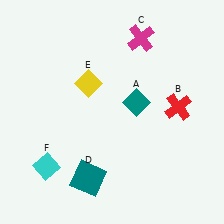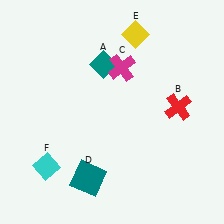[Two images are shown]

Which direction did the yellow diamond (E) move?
The yellow diamond (E) moved up.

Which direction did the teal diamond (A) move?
The teal diamond (A) moved up.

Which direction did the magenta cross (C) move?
The magenta cross (C) moved down.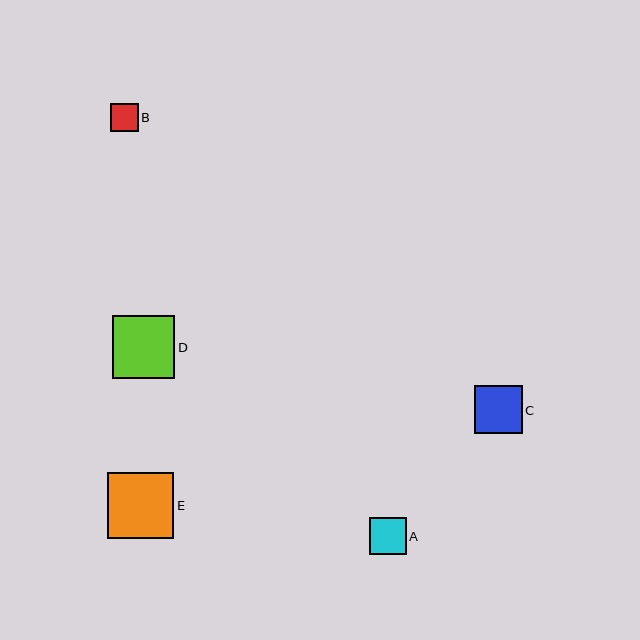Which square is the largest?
Square E is the largest with a size of approximately 66 pixels.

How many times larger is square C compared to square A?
Square C is approximately 1.3 times the size of square A.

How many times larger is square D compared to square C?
Square D is approximately 1.3 times the size of square C.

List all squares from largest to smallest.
From largest to smallest: E, D, C, A, B.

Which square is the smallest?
Square B is the smallest with a size of approximately 27 pixels.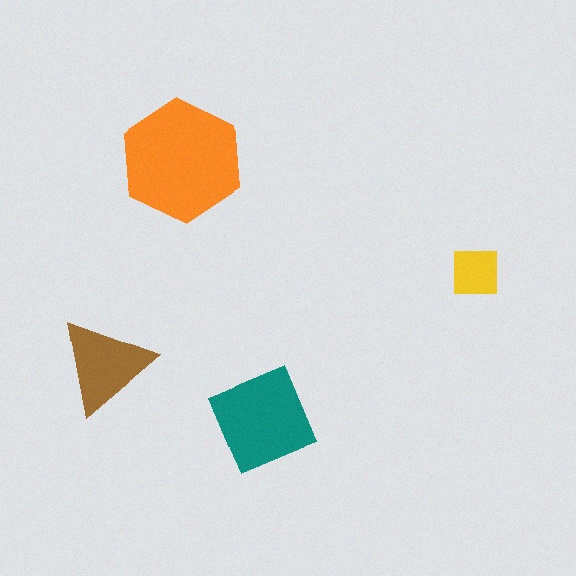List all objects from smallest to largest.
The yellow square, the brown triangle, the teal diamond, the orange hexagon.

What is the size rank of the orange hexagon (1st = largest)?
1st.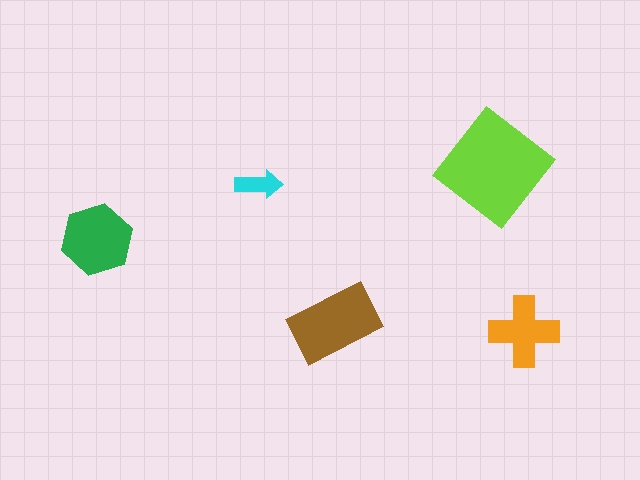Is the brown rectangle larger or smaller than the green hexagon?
Larger.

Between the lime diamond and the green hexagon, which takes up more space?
The lime diamond.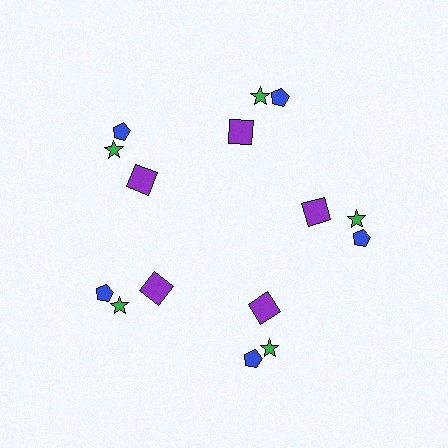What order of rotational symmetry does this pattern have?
This pattern has 5-fold rotational symmetry.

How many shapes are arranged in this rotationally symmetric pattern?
There are 15 shapes, arranged in 5 groups of 3.